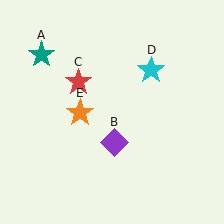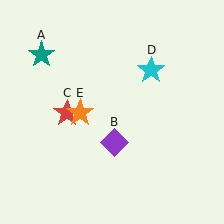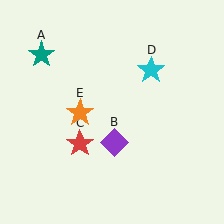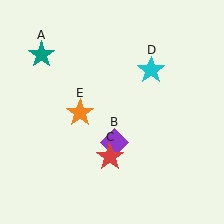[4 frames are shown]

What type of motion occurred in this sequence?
The red star (object C) rotated counterclockwise around the center of the scene.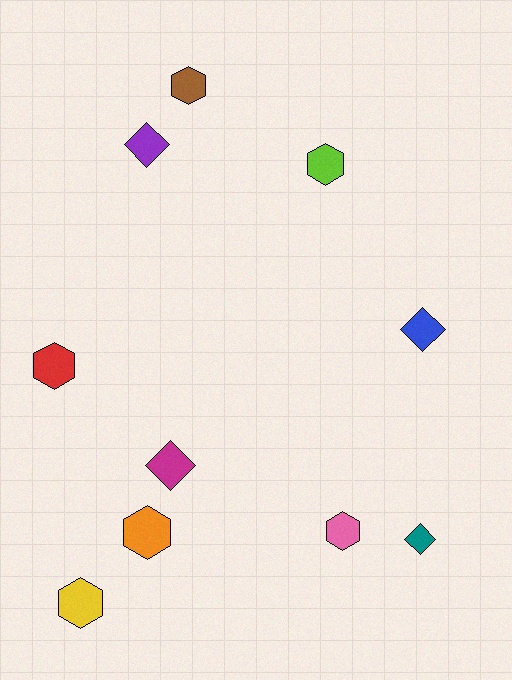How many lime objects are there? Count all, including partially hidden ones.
There is 1 lime object.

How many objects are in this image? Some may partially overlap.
There are 10 objects.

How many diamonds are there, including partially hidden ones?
There are 4 diamonds.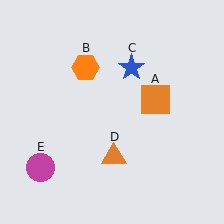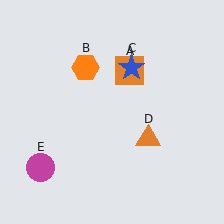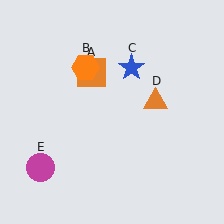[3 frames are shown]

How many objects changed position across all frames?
2 objects changed position: orange square (object A), orange triangle (object D).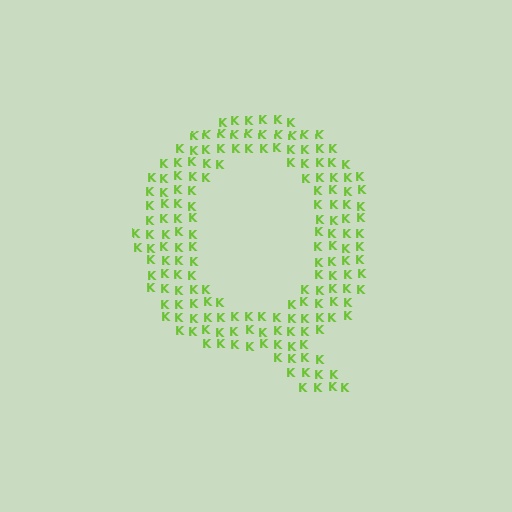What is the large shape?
The large shape is the letter Q.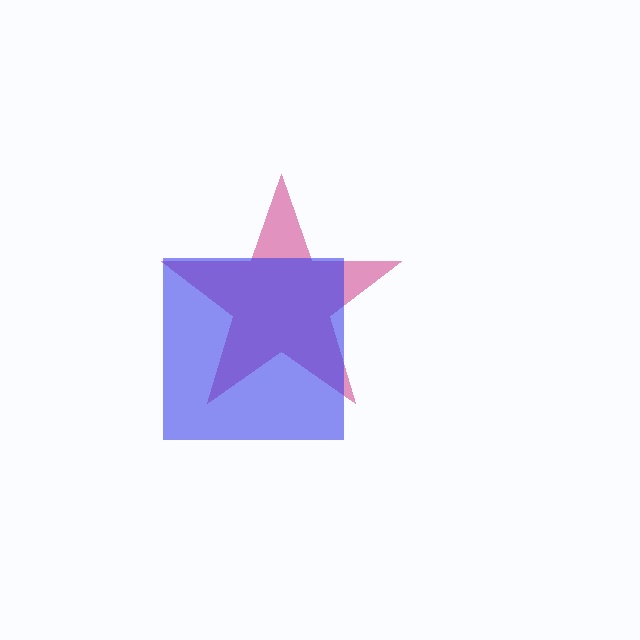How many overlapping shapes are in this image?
There are 2 overlapping shapes in the image.